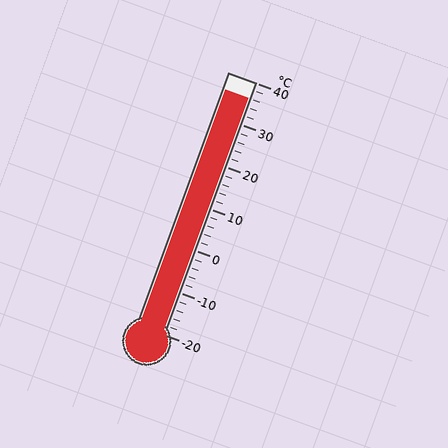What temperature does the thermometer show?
The thermometer shows approximately 36°C.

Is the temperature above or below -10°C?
The temperature is above -10°C.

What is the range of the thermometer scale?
The thermometer scale ranges from -20°C to 40°C.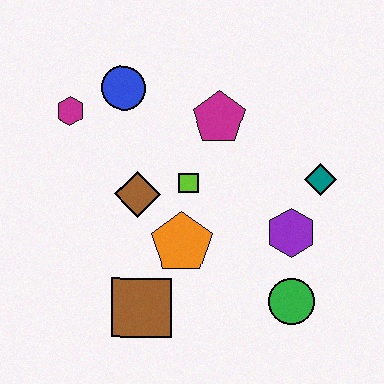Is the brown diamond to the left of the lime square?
Yes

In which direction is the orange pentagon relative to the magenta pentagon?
The orange pentagon is below the magenta pentagon.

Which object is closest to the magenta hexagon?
The blue circle is closest to the magenta hexagon.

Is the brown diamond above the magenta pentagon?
No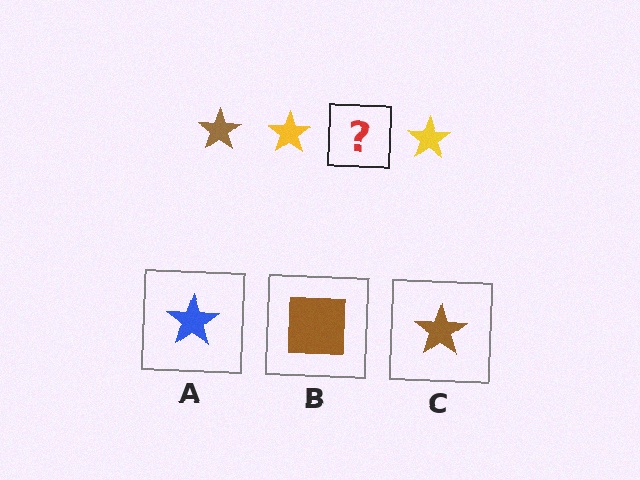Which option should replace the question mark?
Option C.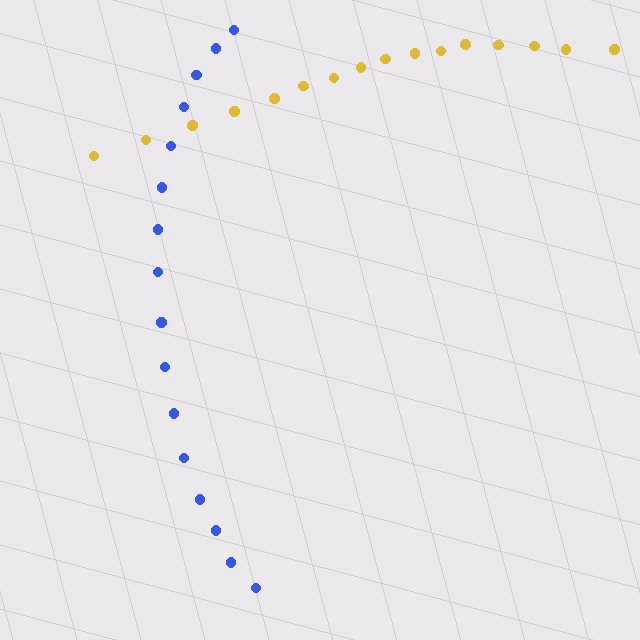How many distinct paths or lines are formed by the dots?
There are 2 distinct paths.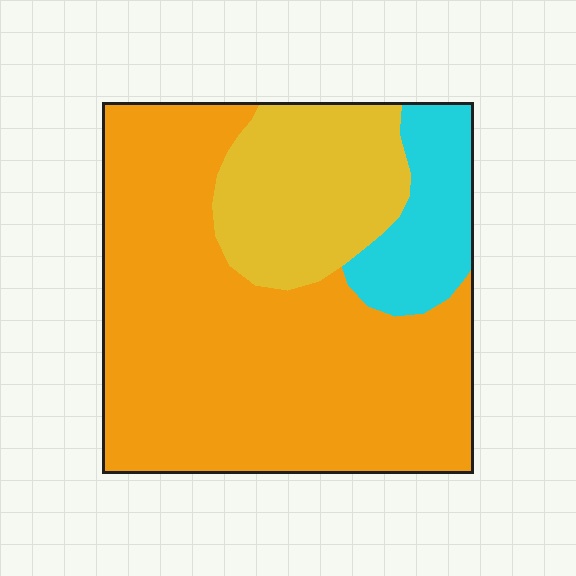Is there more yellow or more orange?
Orange.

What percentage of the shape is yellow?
Yellow covers 21% of the shape.